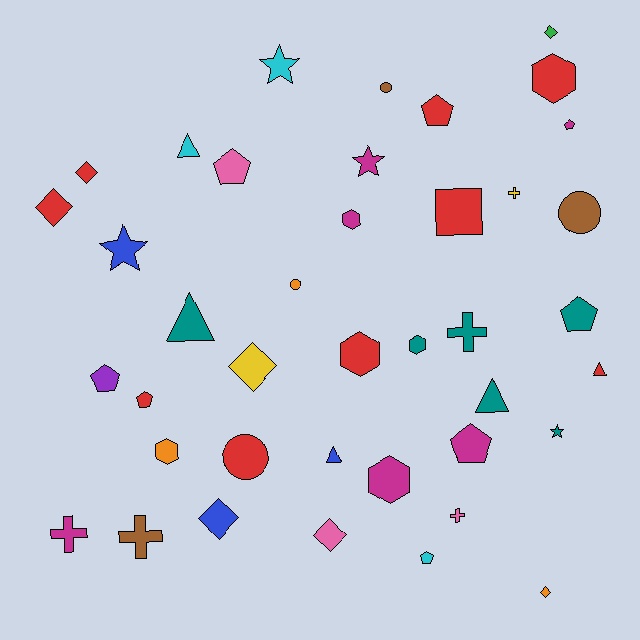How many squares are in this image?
There is 1 square.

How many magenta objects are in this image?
There are 6 magenta objects.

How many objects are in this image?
There are 40 objects.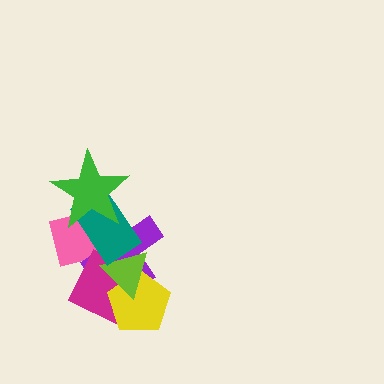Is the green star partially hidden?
No, no other shape covers it.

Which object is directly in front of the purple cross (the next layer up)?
The magenta diamond is directly in front of the purple cross.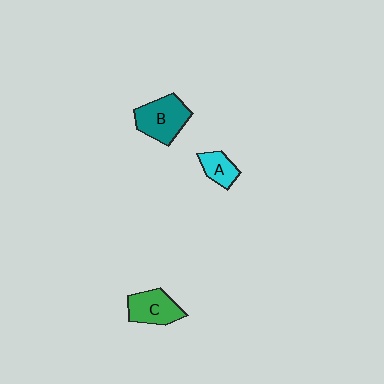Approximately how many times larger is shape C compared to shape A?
Approximately 1.6 times.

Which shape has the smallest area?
Shape A (cyan).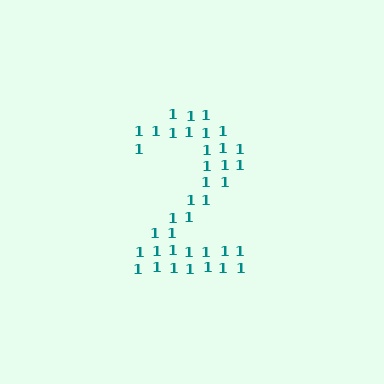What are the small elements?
The small elements are digit 1's.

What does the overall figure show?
The overall figure shows the digit 2.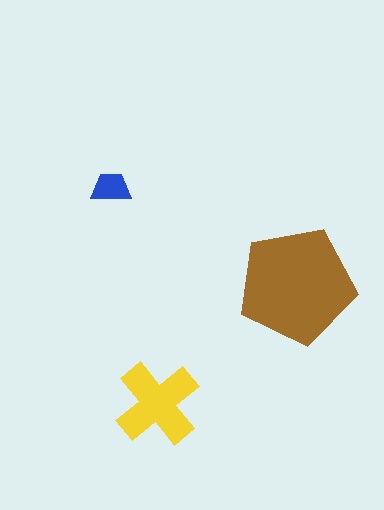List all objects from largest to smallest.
The brown pentagon, the yellow cross, the blue trapezoid.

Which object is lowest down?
The yellow cross is bottommost.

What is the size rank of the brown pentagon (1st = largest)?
1st.